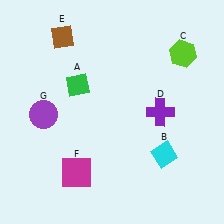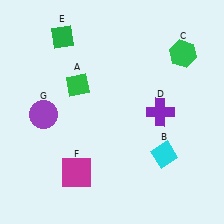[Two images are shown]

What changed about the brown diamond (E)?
In Image 1, E is brown. In Image 2, it changed to green.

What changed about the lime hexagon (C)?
In Image 1, C is lime. In Image 2, it changed to green.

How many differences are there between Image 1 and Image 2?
There are 2 differences between the two images.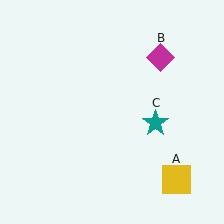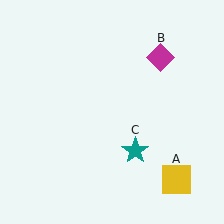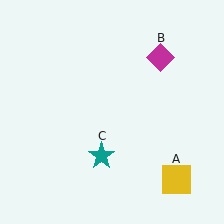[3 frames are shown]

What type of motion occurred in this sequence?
The teal star (object C) rotated clockwise around the center of the scene.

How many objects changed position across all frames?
1 object changed position: teal star (object C).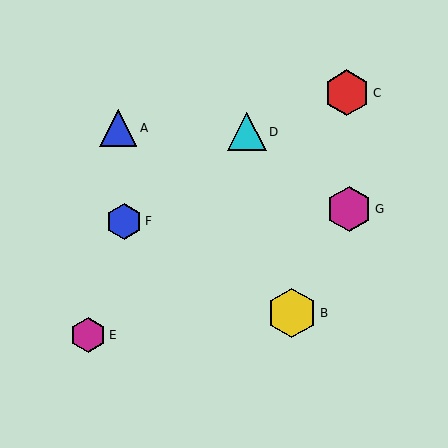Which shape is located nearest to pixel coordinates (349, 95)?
The red hexagon (labeled C) at (347, 93) is nearest to that location.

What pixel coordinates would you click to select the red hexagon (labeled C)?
Click at (347, 93) to select the red hexagon C.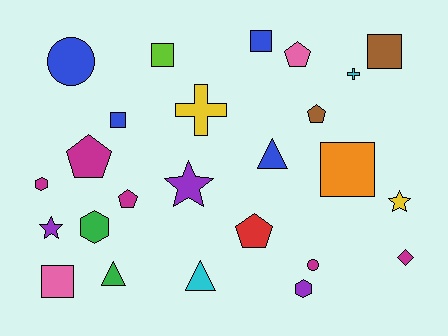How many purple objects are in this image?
There are 3 purple objects.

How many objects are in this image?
There are 25 objects.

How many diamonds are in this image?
There is 1 diamond.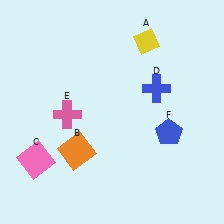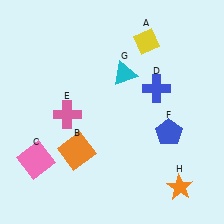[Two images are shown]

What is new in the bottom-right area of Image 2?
An orange star (H) was added in the bottom-right area of Image 2.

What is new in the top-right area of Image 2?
A cyan triangle (G) was added in the top-right area of Image 2.